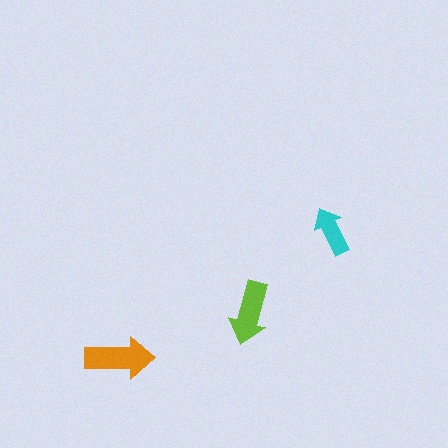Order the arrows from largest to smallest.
the orange one, the lime one, the cyan one.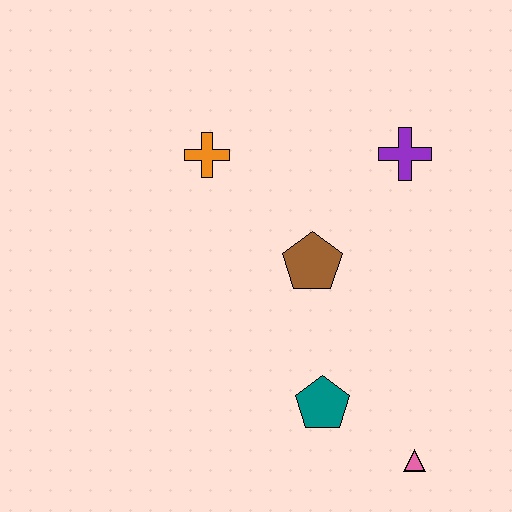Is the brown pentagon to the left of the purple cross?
Yes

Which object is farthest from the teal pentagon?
The orange cross is farthest from the teal pentagon.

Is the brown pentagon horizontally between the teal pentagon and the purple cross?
No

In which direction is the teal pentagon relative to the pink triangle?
The teal pentagon is to the left of the pink triangle.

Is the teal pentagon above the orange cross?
No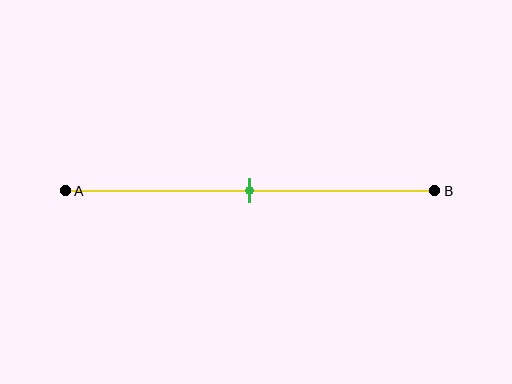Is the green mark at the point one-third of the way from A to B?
No, the mark is at about 50% from A, not at the 33% one-third point.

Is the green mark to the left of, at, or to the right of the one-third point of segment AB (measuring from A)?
The green mark is to the right of the one-third point of segment AB.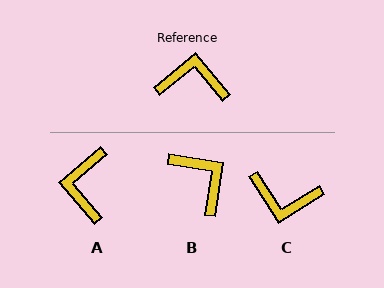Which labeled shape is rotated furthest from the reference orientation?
C, about 173 degrees away.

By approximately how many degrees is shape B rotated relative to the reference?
Approximately 49 degrees clockwise.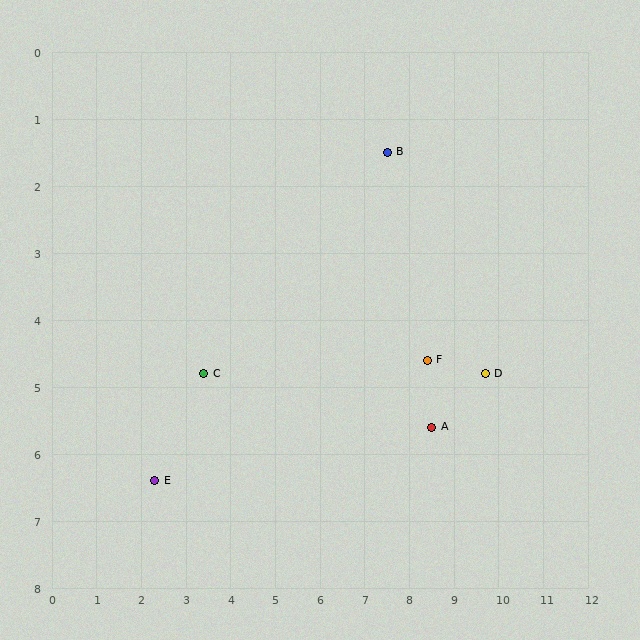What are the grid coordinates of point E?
Point E is at approximately (2.3, 6.4).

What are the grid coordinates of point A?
Point A is at approximately (8.5, 5.6).